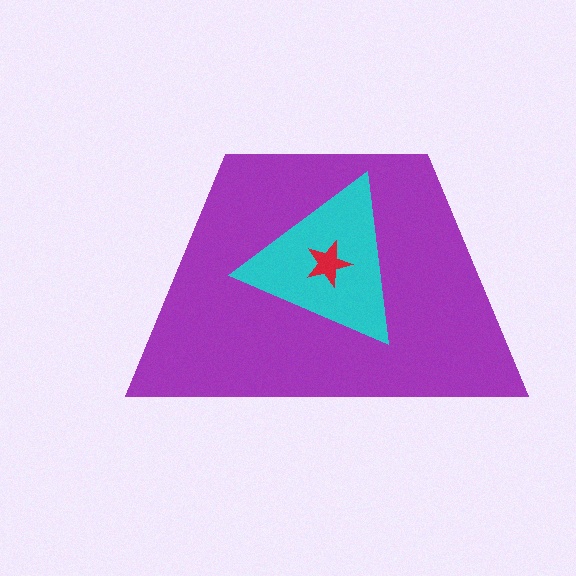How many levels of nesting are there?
3.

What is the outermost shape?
The purple trapezoid.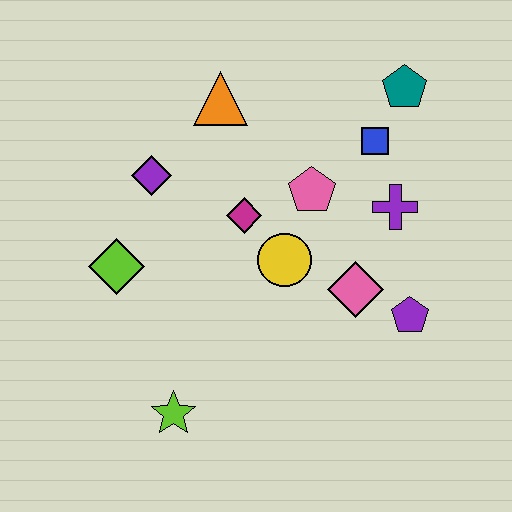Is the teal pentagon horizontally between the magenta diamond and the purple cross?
No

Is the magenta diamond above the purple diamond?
No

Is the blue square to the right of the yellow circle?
Yes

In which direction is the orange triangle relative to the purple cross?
The orange triangle is to the left of the purple cross.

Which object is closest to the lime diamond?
The purple diamond is closest to the lime diamond.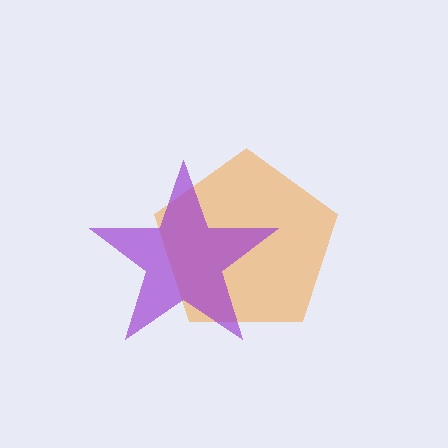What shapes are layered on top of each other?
The layered shapes are: an orange pentagon, a purple star.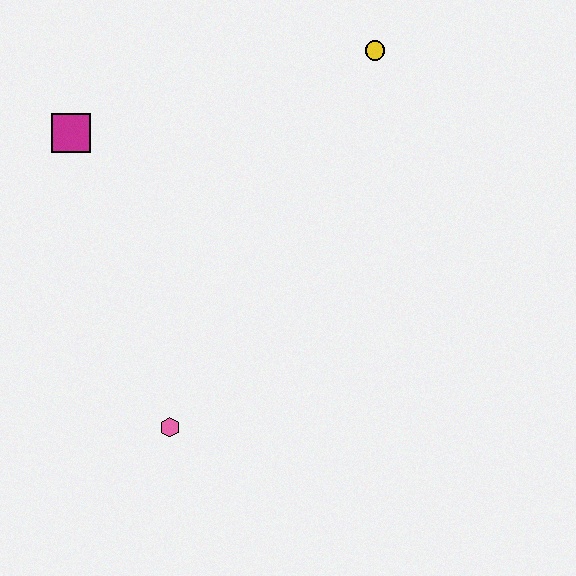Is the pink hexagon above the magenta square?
No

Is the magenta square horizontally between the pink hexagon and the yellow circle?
No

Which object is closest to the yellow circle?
The magenta square is closest to the yellow circle.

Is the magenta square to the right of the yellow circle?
No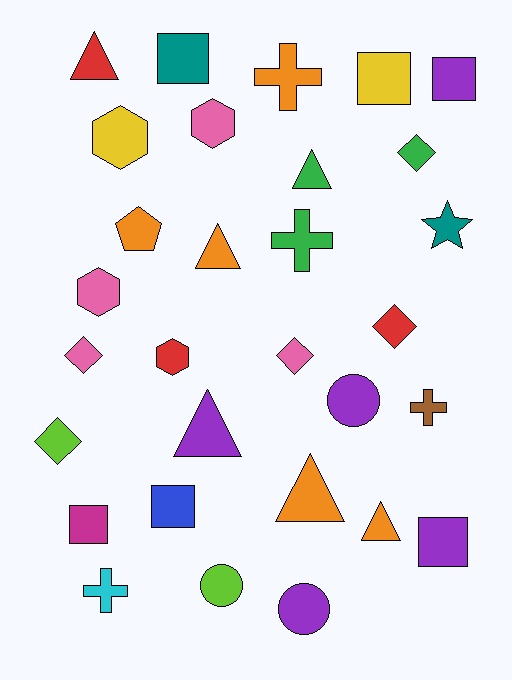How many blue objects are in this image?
There is 1 blue object.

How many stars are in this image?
There is 1 star.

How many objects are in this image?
There are 30 objects.